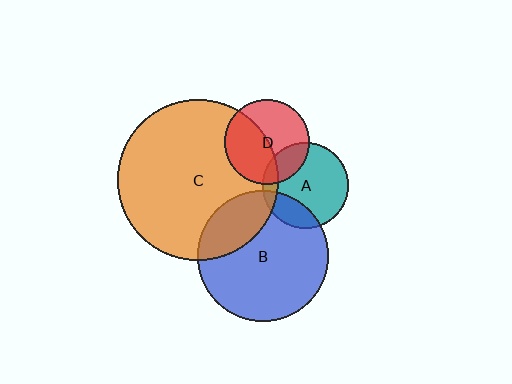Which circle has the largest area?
Circle C (orange).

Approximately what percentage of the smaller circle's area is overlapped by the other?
Approximately 25%.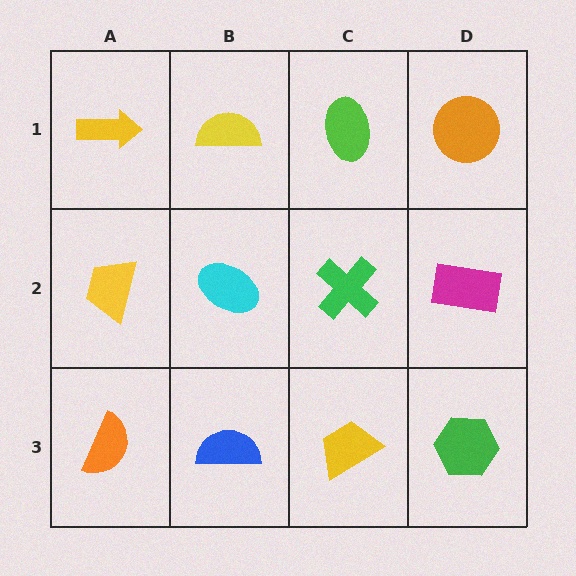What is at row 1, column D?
An orange circle.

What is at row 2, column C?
A green cross.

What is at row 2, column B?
A cyan ellipse.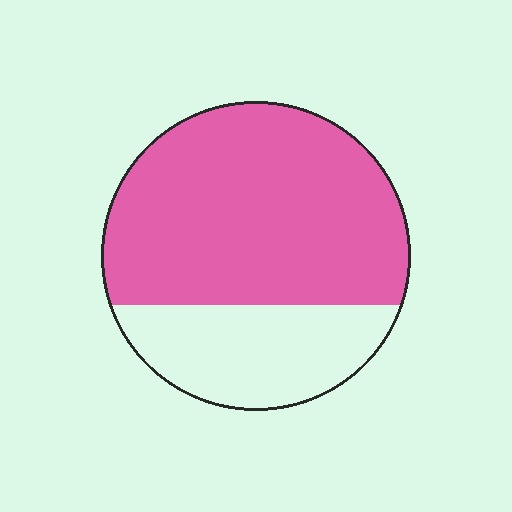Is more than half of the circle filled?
Yes.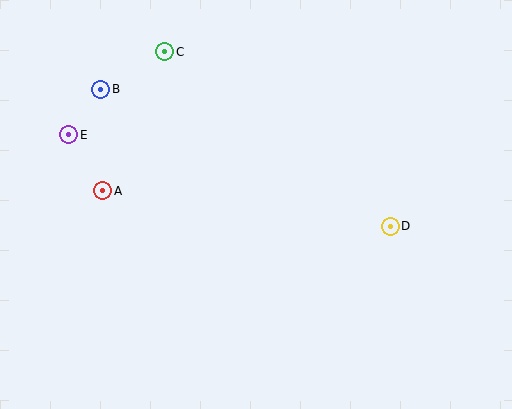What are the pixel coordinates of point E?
Point E is at (69, 135).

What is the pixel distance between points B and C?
The distance between B and C is 74 pixels.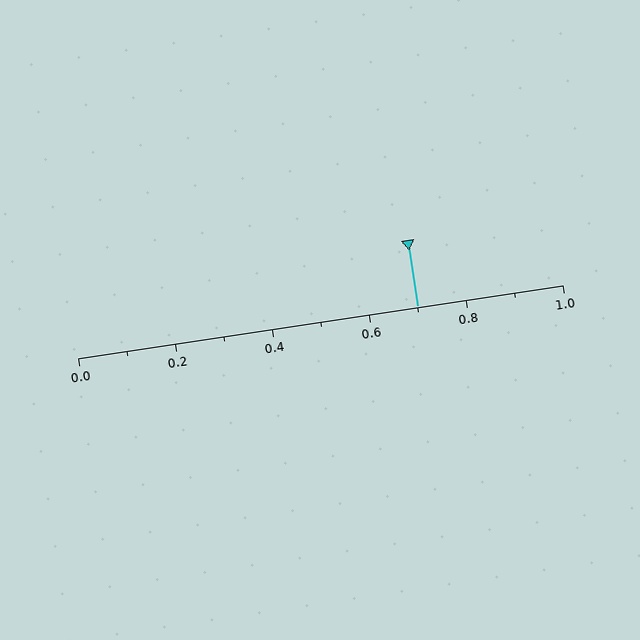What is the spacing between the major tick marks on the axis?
The major ticks are spaced 0.2 apart.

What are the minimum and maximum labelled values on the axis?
The axis runs from 0.0 to 1.0.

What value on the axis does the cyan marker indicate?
The marker indicates approximately 0.7.